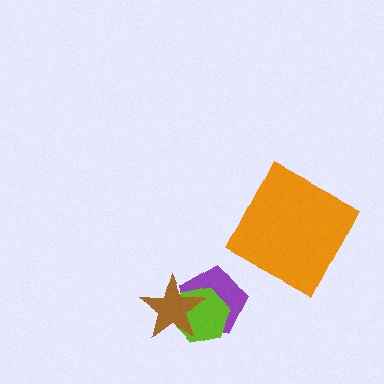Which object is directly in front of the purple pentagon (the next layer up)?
The lime hexagon is directly in front of the purple pentagon.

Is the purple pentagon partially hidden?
Yes, it is partially covered by another shape.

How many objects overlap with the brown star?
2 objects overlap with the brown star.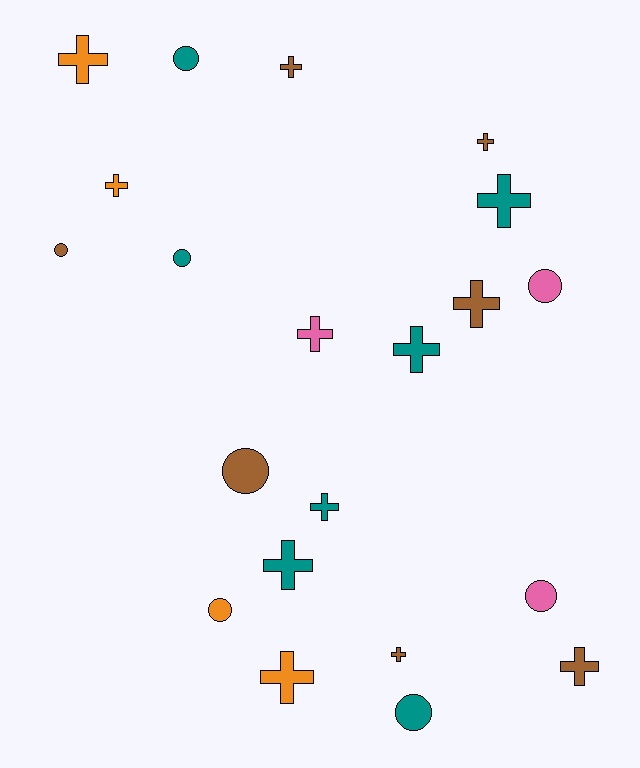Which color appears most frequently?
Teal, with 7 objects.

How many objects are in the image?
There are 21 objects.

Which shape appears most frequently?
Cross, with 13 objects.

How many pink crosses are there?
There is 1 pink cross.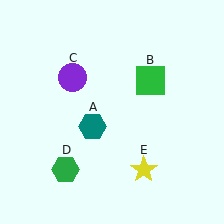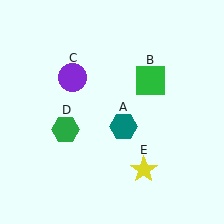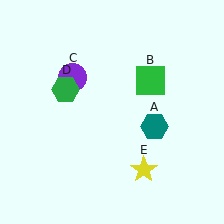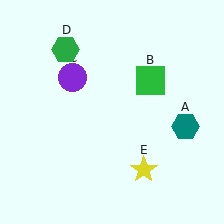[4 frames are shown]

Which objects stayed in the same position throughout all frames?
Green square (object B) and purple circle (object C) and yellow star (object E) remained stationary.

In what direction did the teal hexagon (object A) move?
The teal hexagon (object A) moved right.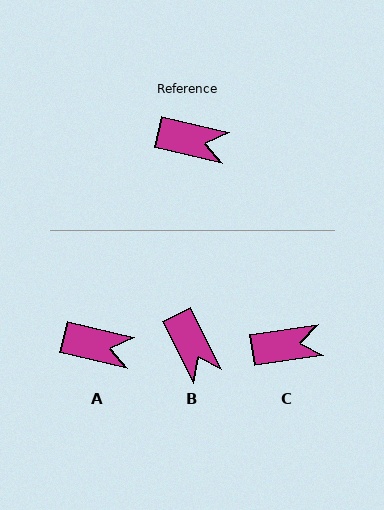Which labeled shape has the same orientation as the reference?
A.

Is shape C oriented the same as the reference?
No, it is off by about 22 degrees.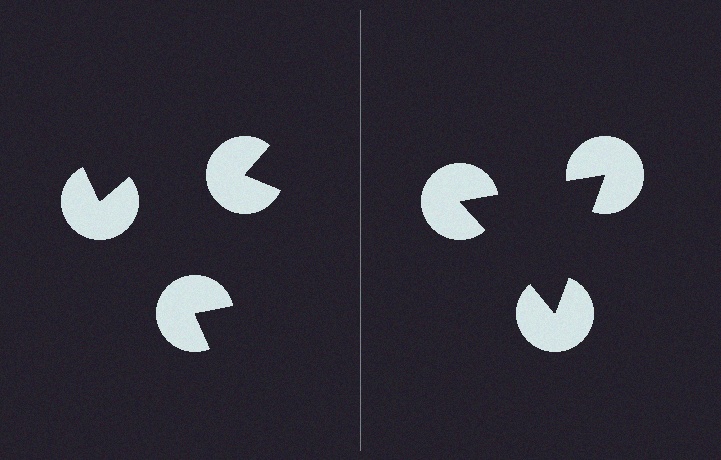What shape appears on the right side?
An illusory triangle.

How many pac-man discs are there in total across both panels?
6 — 3 on each side.